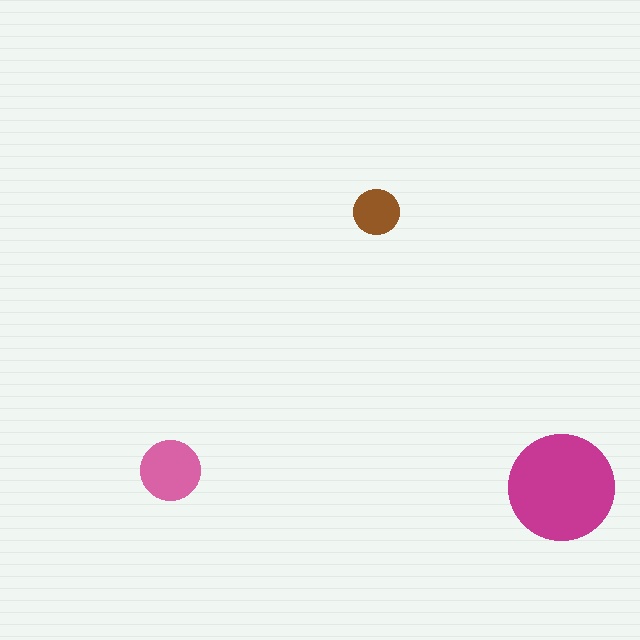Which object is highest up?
The brown circle is topmost.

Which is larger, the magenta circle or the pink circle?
The magenta one.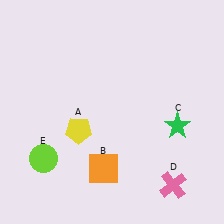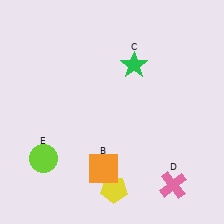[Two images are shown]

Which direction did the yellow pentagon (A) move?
The yellow pentagon (A) moved down.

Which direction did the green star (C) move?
The green star (C) moved up.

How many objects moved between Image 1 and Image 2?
2 objects moved between the two images.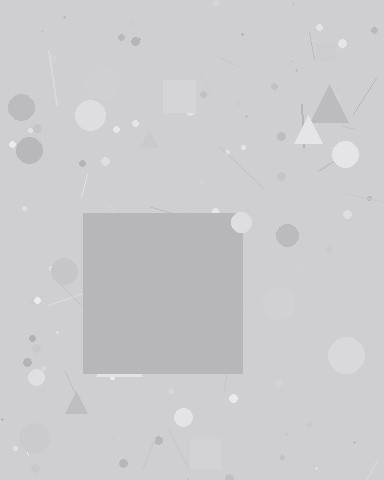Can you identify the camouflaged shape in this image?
The camouflaged shape is a square.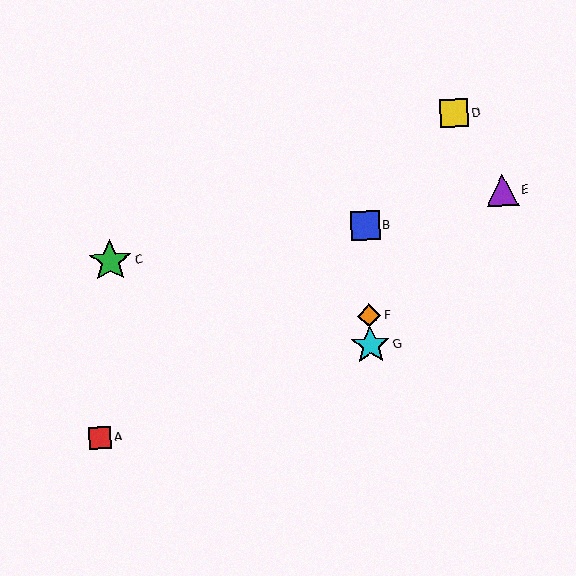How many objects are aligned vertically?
3 objects (B, F, G) are aligned vertically.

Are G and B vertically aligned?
Yes, both are at x≈371.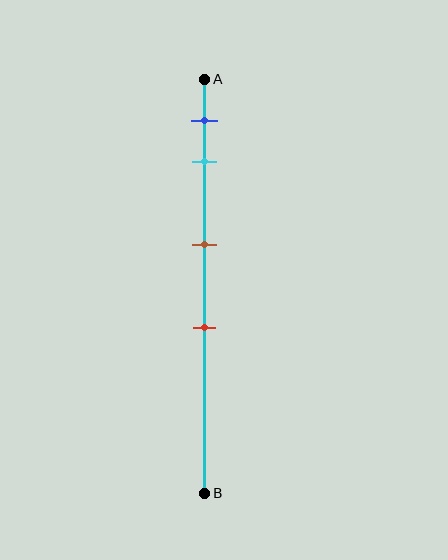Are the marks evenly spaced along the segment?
No, the marks are not evenly spaced.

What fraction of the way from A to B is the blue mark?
The blue mark is approximately 10% (0.1) of the way from A to B.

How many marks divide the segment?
There are 4 marks dividing the segment.